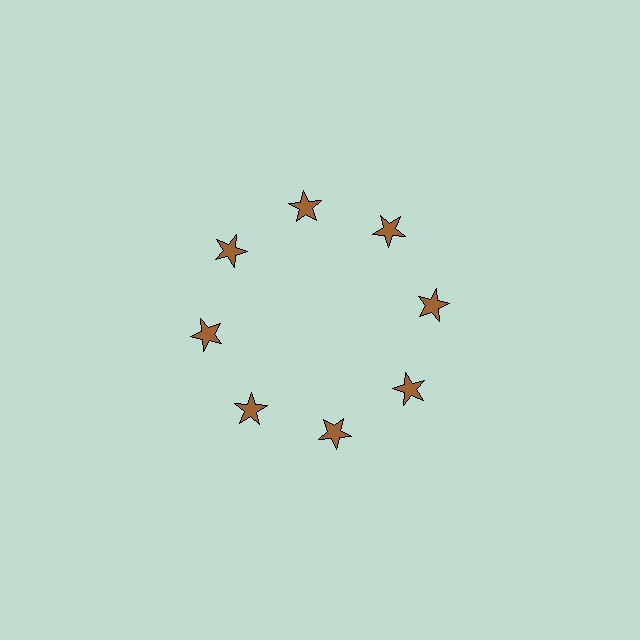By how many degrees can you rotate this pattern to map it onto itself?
The pattern maps onto itself every 45 degrees of rotation.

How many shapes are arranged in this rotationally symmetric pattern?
There are 8 shapes, arranged in 8 groups of 1.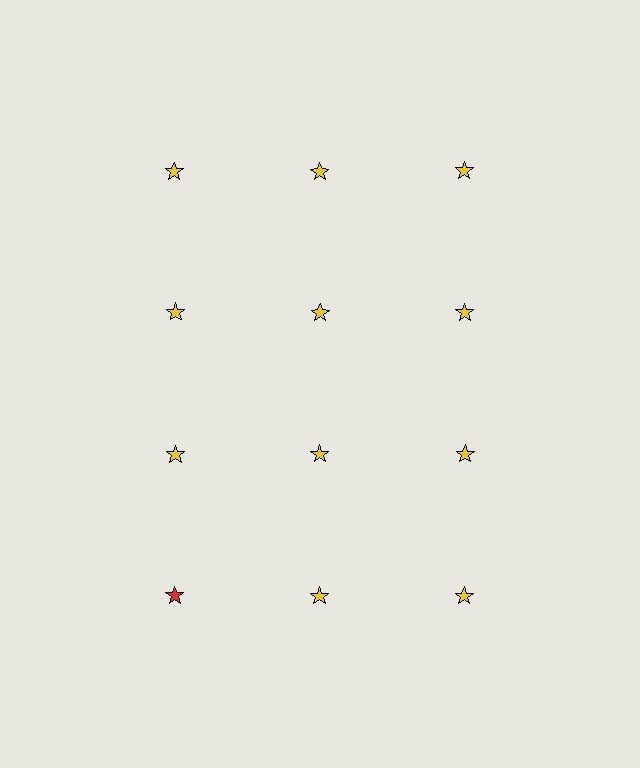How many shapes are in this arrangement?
There are 12 shapes arranged in a grid pattern.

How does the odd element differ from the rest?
It has a different color: red instead of yellow.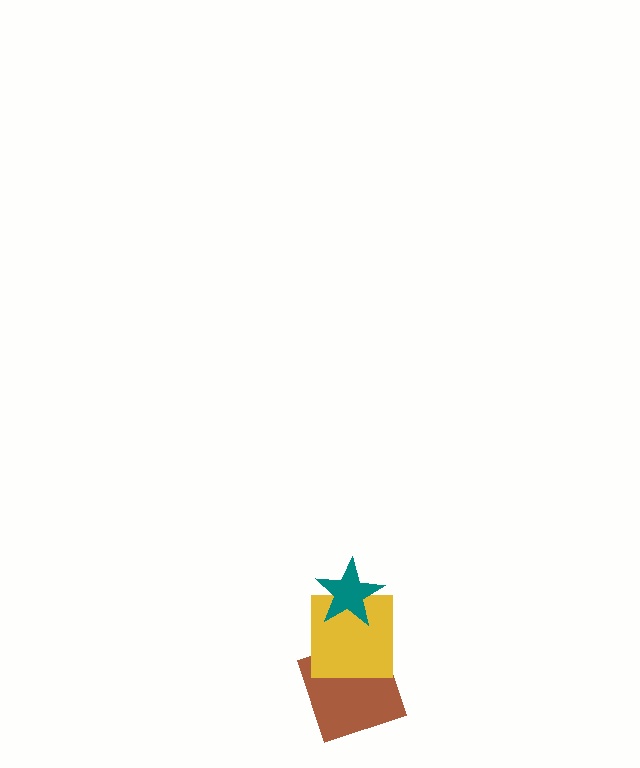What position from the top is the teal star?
The teal star is 1st from the top.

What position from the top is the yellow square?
The yellow square is 2nd from the top.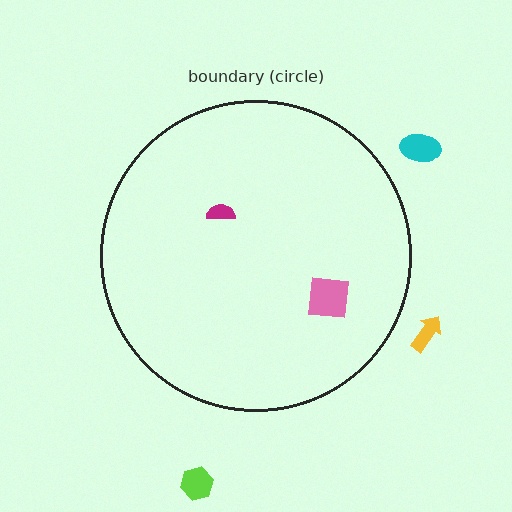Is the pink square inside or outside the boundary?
Inside.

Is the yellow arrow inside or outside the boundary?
Outside.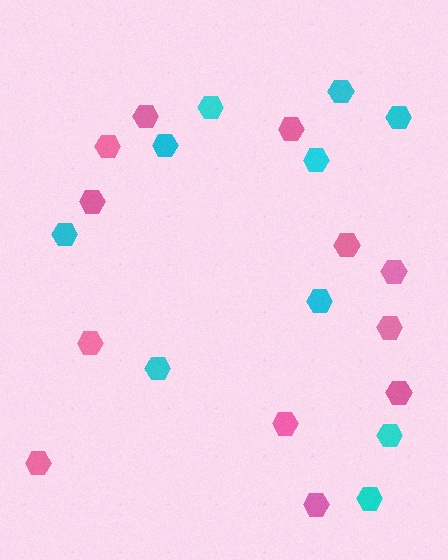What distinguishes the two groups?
There are 2 groups: one group of pink hexagons (12) and one group of cyan hexagons (10).